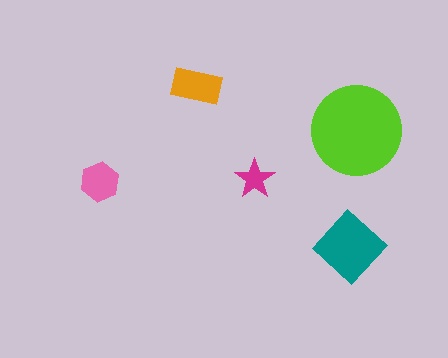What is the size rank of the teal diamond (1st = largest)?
2nd.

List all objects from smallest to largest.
The magenta star, the pink hexagon, the orange rectangle, the teal diamond, the lime circle.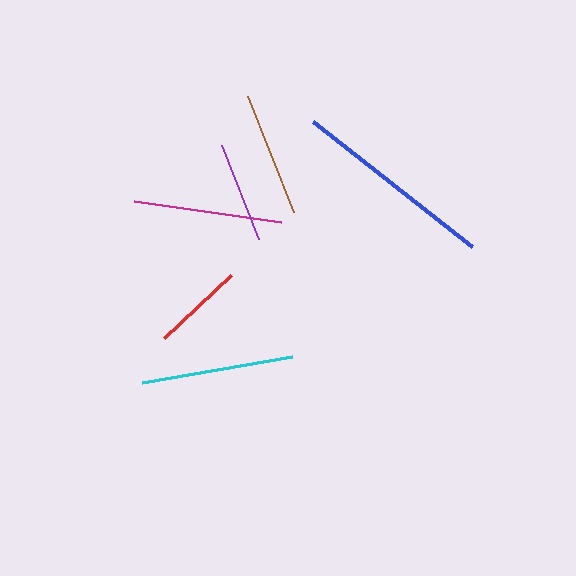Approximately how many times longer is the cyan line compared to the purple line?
The cyan line is approximately 1.5 times the length of the purple line.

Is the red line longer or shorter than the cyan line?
The cyan line is longer than the red line.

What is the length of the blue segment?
The blue segment is approximately 203 pixels long.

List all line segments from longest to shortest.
From longest to shortest: blue, cyan, magenta, brown, purple, red.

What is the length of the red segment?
The red segment is approximately 92 pixels long.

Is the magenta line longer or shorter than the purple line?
The magenta line is longer than the purple line.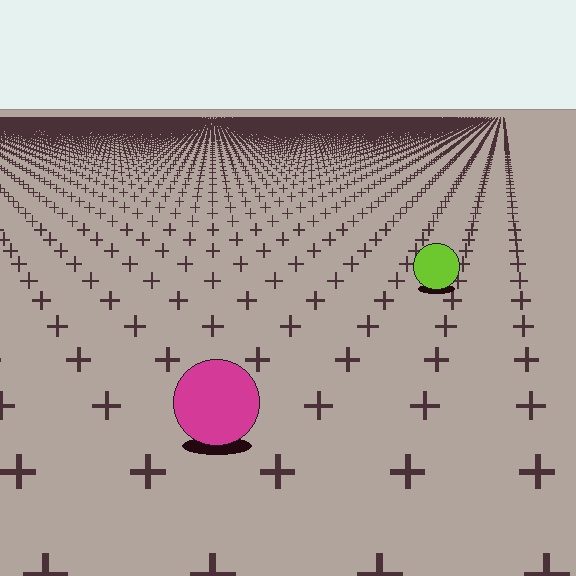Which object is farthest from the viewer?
The lime circle is farthest from the viewer. It appears smaller and the ground texture around it is denser.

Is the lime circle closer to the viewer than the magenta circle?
No. The magenta circle is closer — you can tell from the texture gradient: the ground texture is coarser near it.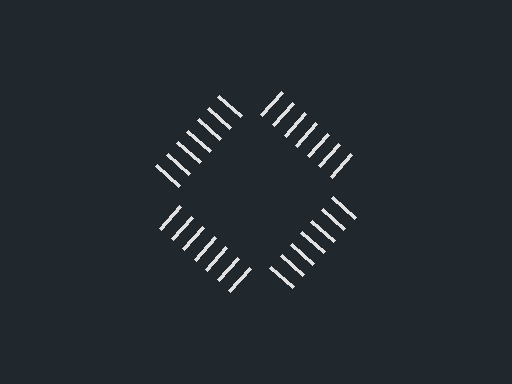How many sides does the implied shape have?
4 sides — the line-ends trace a square.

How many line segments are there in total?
28 — 7 along each of the 4 edges.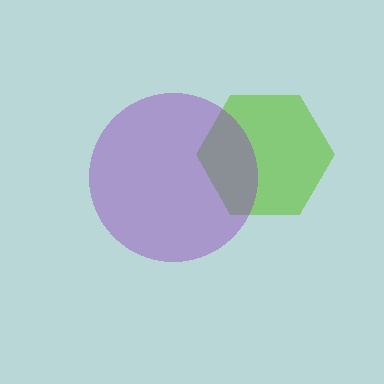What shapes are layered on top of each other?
The layered shapes are: a lime hexagon, a purple circle.